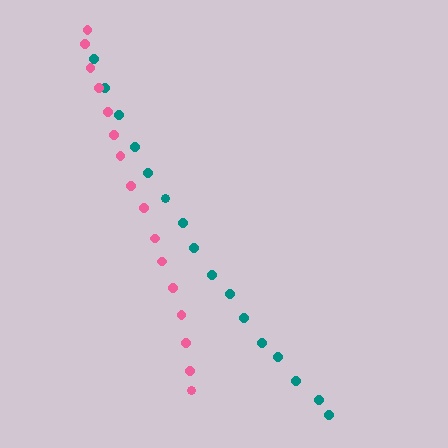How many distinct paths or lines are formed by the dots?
There are 2 distinct paths.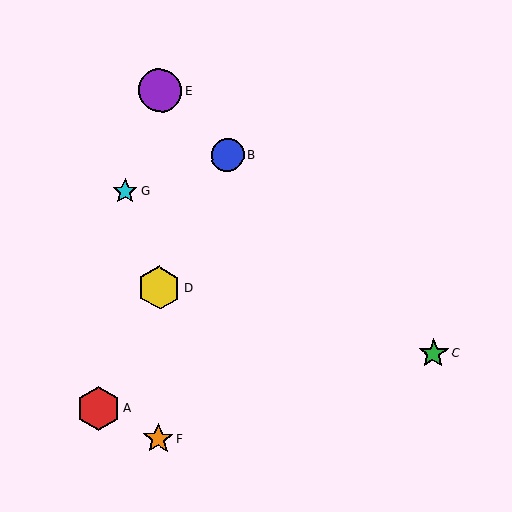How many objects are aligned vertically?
3 objects (D, E, F) are aligned vertically.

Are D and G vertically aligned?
No, D is at x≈159 and G is at x≈125.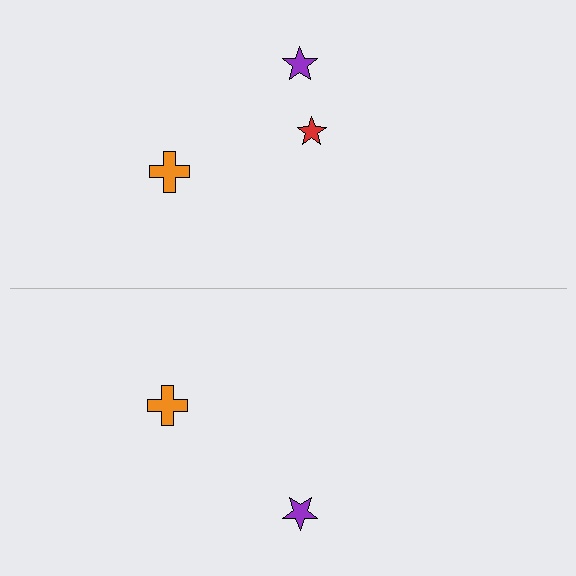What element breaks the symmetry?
A red star is missing from the bottom side.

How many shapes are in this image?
There are 5 shapes in this image.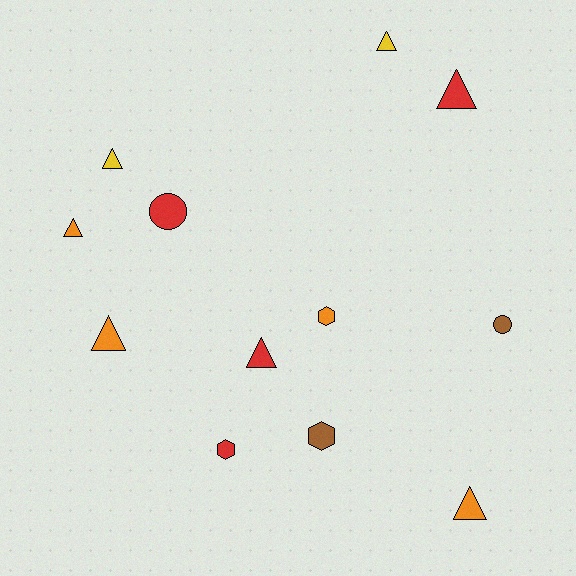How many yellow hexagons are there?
There are no yellow hexagons.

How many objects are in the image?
There are 12 objects.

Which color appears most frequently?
Orange, with 4 objects.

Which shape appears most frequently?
Triangle, with 7 objects.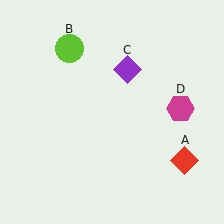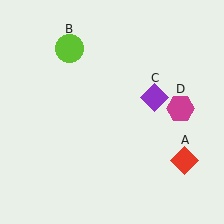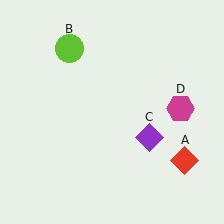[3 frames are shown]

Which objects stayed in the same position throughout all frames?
Red diamond (object A) and lime circle (object B) and magenta hexagon (object D) remained stationary.